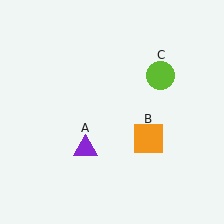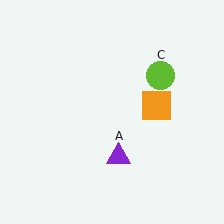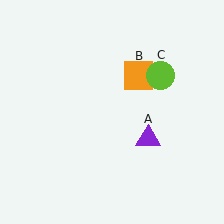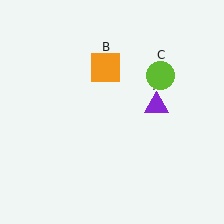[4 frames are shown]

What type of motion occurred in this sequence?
The purple triangle (object A), orange square (object B) rotated counterclockwise around the center of the scene.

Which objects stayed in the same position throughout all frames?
Lime circle (object C) remained stationary.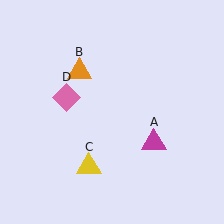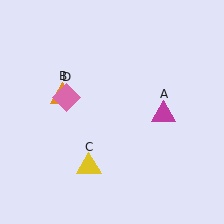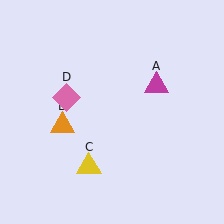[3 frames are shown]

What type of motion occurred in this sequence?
The magenta triangle (object A), orange triangle (object B) rotated counterclockwise around the center of the scene.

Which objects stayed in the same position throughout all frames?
Yellow triangle (object C) and pink diamond (object D) remained stationary.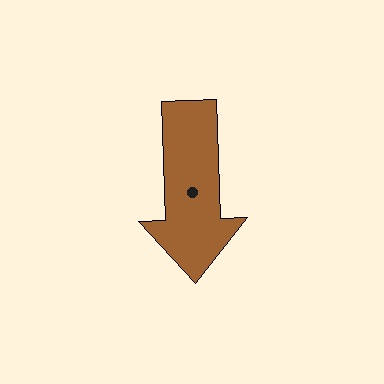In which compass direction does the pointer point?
South.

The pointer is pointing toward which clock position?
Roughly 6 o'clock.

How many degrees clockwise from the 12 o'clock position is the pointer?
Approximately 178 degrees.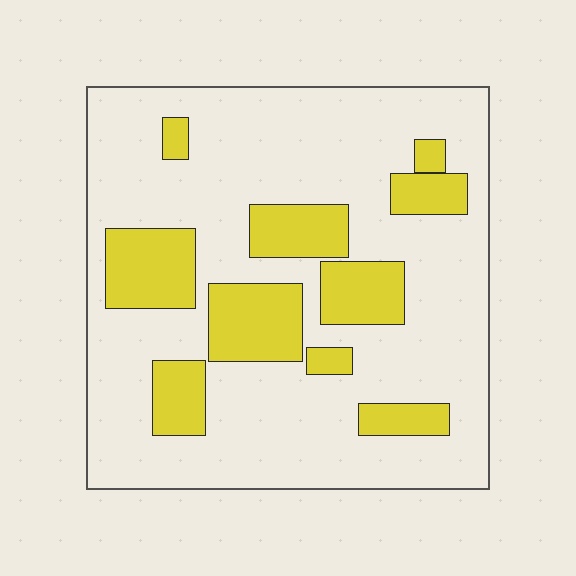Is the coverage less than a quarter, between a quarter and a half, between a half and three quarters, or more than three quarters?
Less than a quarter.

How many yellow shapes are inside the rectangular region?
10.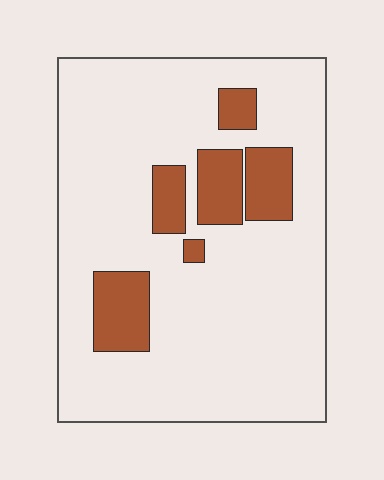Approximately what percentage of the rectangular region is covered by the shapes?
Approximately 15%.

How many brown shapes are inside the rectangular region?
6.